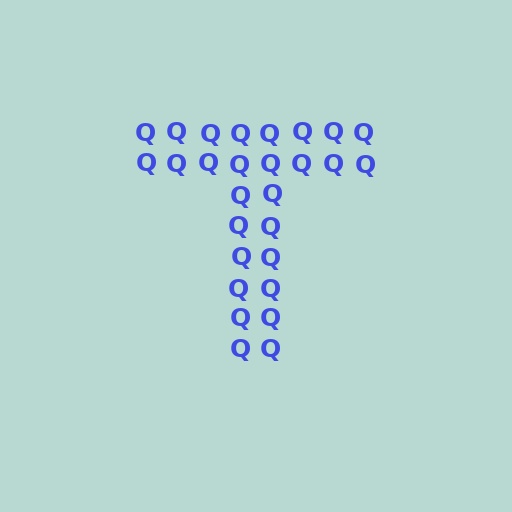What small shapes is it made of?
It is made of small letter Q's.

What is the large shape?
The large shape is the letter T.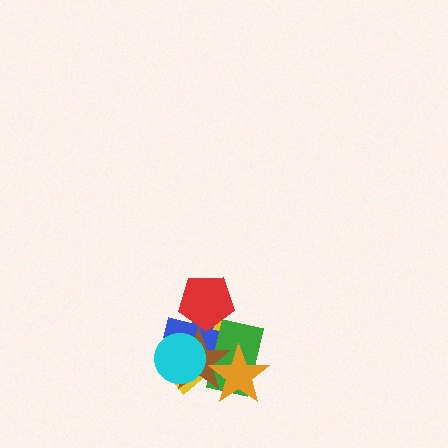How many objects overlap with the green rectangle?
4 objects overlap with the green rectangle.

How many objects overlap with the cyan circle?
3 objects overlap with the cyan circle.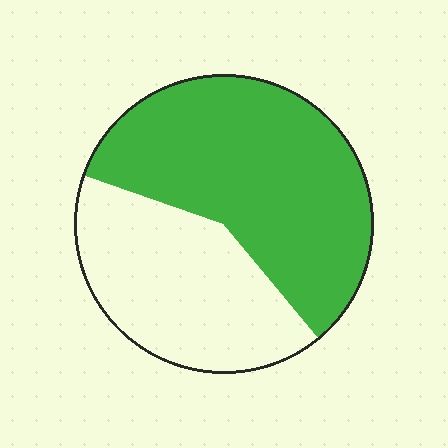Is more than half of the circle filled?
Yes.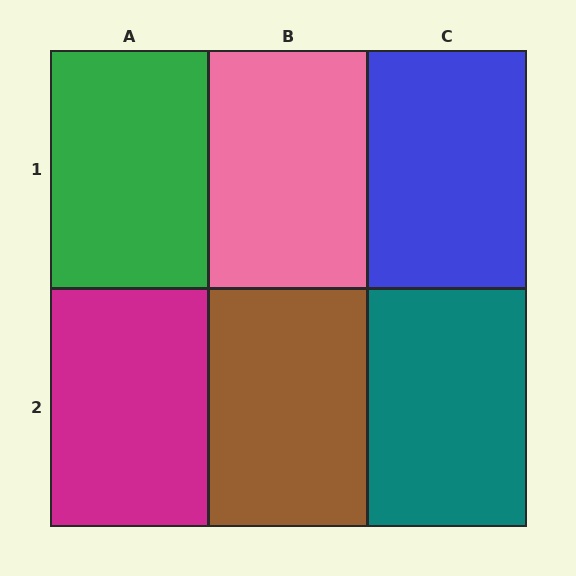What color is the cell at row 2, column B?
Brown.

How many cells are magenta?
1 cell is magenta.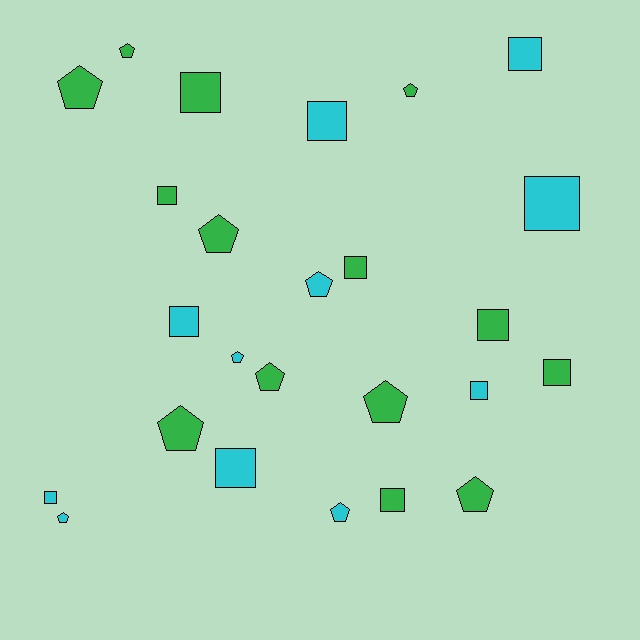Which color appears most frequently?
Green, with 14 objects.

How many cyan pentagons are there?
There are 4 cyan pentagons.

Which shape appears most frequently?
Square, with 13 objects.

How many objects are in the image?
There are 25 objects.